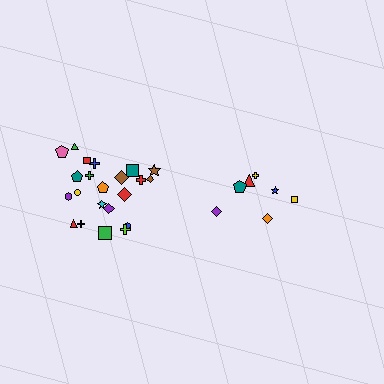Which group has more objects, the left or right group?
The left group.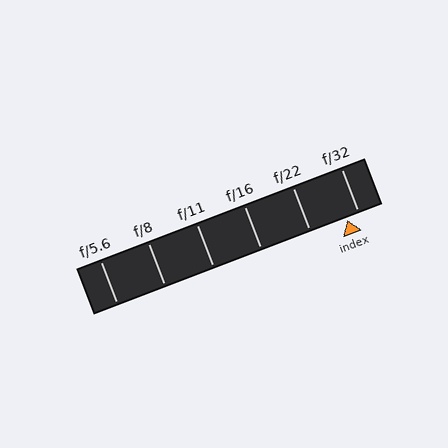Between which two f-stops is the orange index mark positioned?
The index mark is between f/22 and f/32.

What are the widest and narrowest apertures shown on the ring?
The widest aperture shown is f/5.6 and the narrowest is f/32.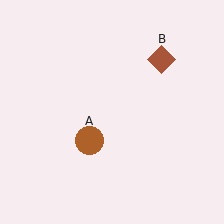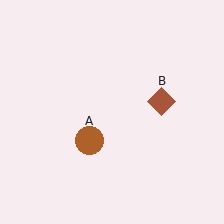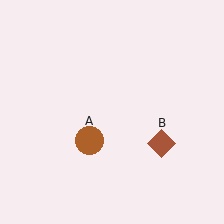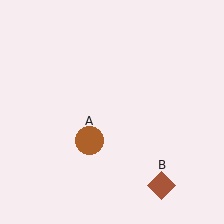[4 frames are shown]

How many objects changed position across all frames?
1 object changed position: brown diamond (object B).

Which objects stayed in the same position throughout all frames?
Brown circle (object A) remained stationary.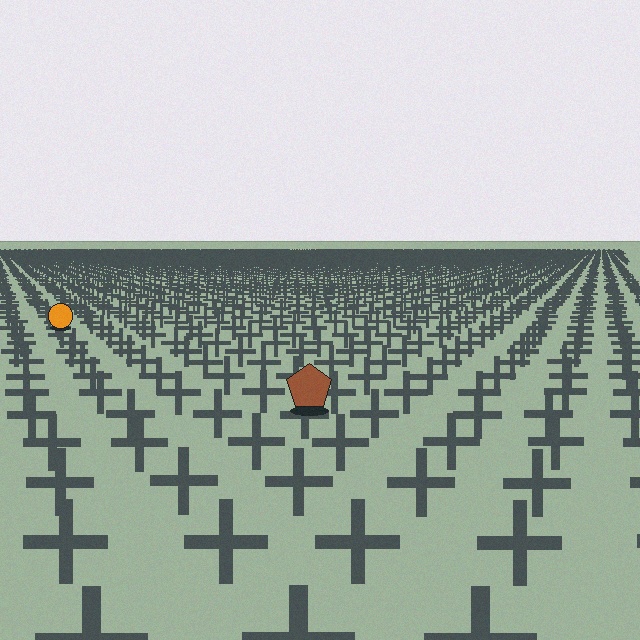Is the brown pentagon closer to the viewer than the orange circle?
Yes. The brown pentagon is closer — you can tell from the texture gradient: the ground texture is coarser near it.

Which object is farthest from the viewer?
The orange circle is farthest from the viewer. It appears smaller and the ground texture around it is denser.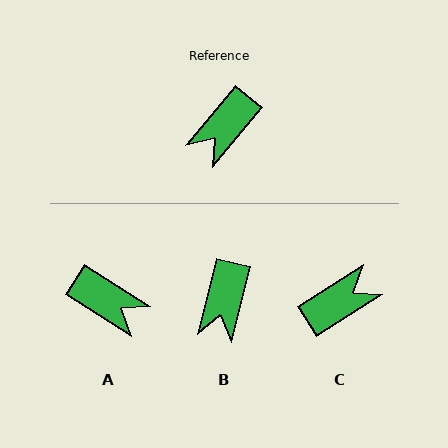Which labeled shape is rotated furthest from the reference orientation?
C, about 162 degrees away.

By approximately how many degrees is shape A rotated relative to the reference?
Approximately 96 degrees counter-clockwise.